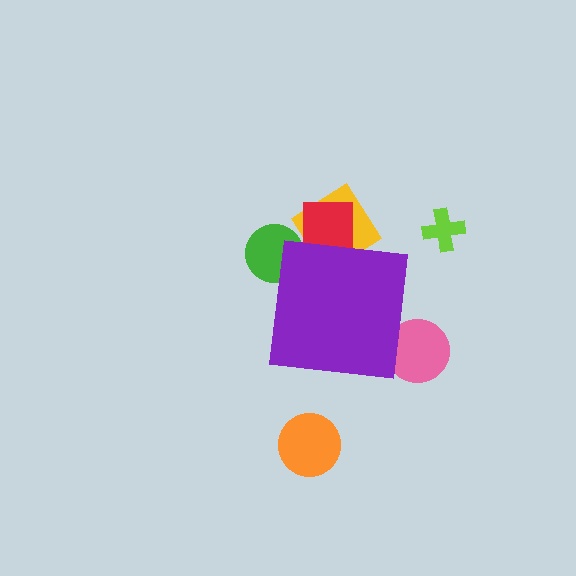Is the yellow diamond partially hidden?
Yes, the yellow diamond is partially hidden behind the purple square.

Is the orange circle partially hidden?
No, the orange circle is fully visible.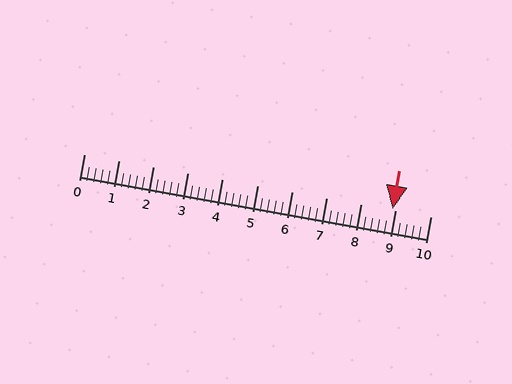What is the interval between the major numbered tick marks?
The major tick marks are spaced 1 units apart.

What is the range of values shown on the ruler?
The ruler shows values from 0 to 10.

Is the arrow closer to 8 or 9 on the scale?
The arrow is closer to 9.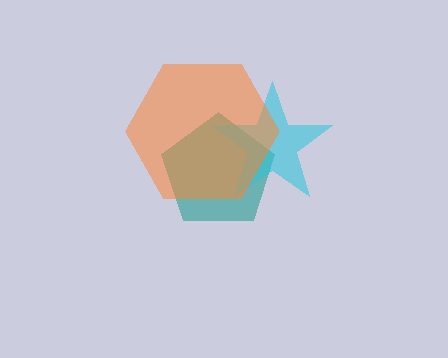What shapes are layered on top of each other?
The layered shapes are: a teal pentagon, a cyan star, an orange hexagon.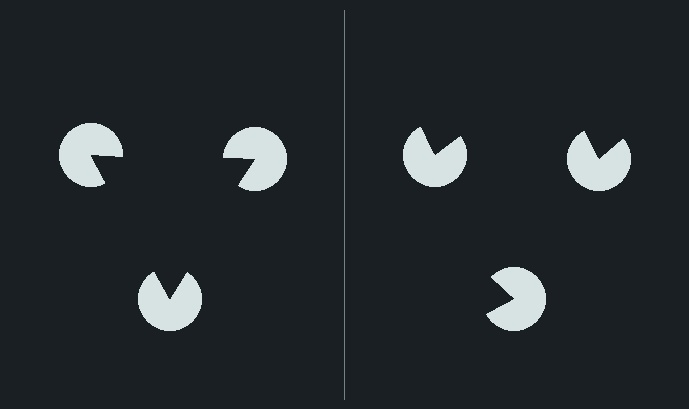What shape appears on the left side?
An illusory triangle.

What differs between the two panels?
The pac-man discs are positioned identically on both sides; only the wedge orientations differ. On the left they align to a triangle; on the right they are misaligned.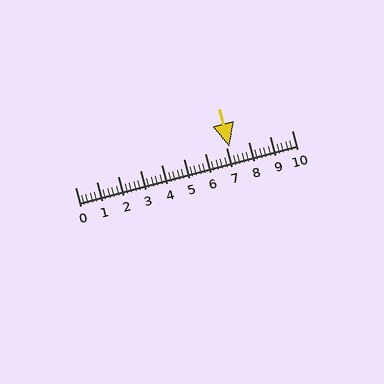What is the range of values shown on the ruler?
The ruler shows values from 0 to 10.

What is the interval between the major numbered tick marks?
The major tick marks are spaced 1 units apart.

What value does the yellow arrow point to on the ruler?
The yellow arrow points to approximately 7.1.